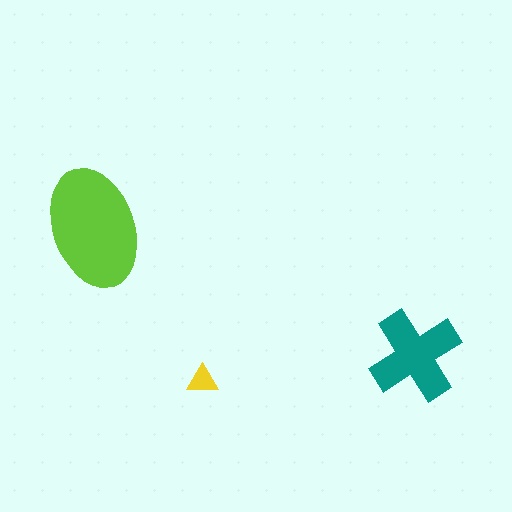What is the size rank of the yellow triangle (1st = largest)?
3rd.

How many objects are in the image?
There are 3 objects in the image.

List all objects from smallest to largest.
The yellow triangle, the teal cross, the lime ellipse.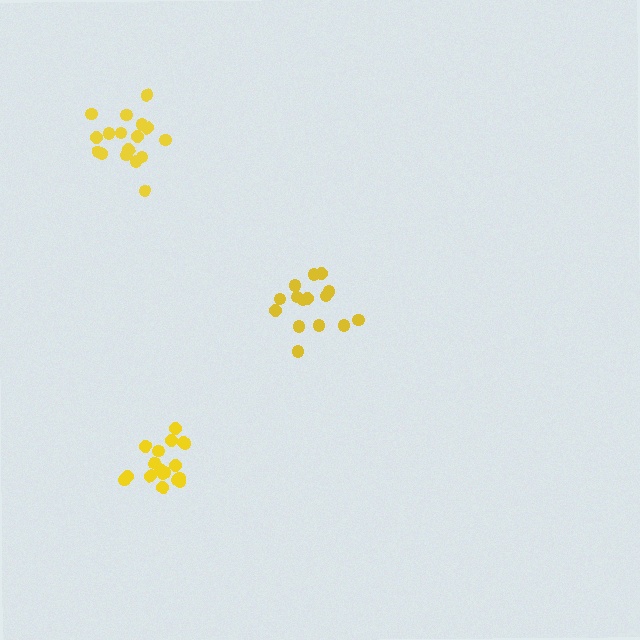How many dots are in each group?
Group 1: 18 dots, Group 2: 15 dots, Group 3: 17 dots (50 total).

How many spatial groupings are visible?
There are 3 spatial groupings.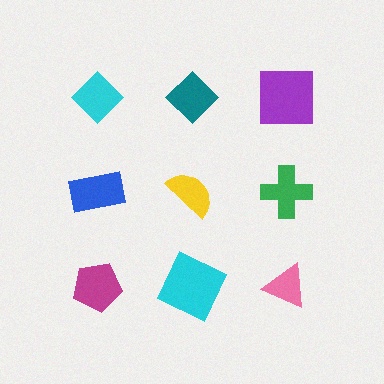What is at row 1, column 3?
A purple square.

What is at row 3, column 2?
A cyan square.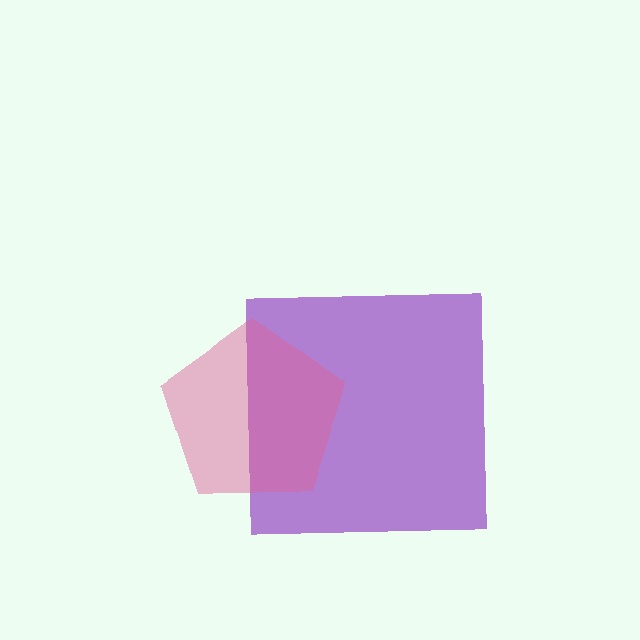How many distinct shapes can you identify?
There are 2 distinct shapes: a purple square, a pink pentagon.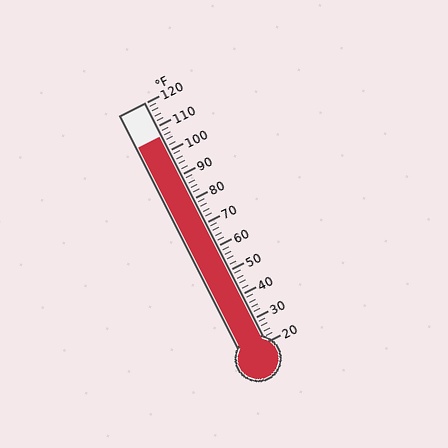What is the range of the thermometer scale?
The thermometer scale ranges from 20°F to 120°F.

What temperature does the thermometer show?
The thermometer shows approximately 106°F.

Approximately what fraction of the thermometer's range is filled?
The thermometer is filled to approximately 85% of its range.